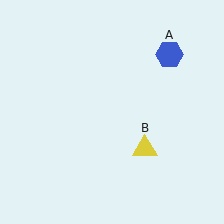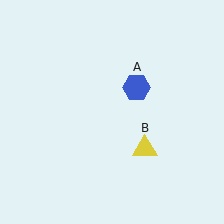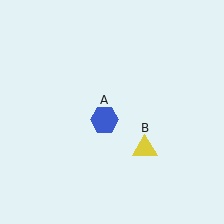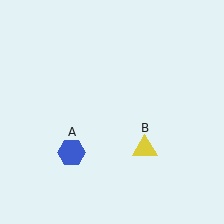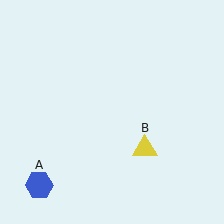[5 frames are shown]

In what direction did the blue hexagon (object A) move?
The blue hexagon (object A) moved down and to the left.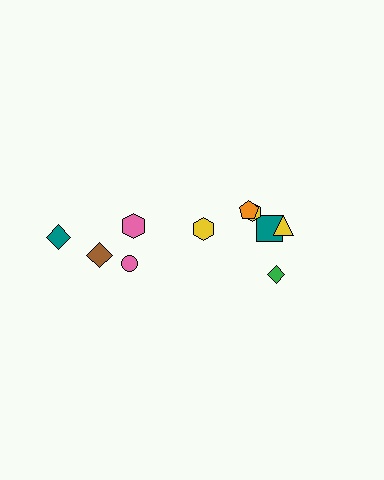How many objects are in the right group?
There are 6 objects.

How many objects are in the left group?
There are 4 objects.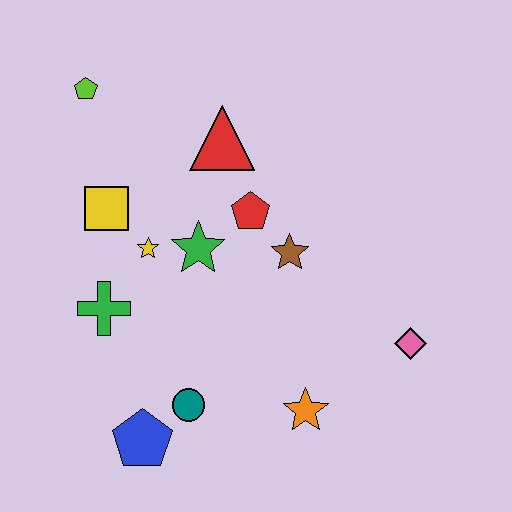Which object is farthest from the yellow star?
The pink diamond is farthest from the yellow star.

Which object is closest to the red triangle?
The red pentagon is closest to the red triangle.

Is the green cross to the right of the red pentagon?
No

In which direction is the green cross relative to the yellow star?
The green cross is below the yellow star.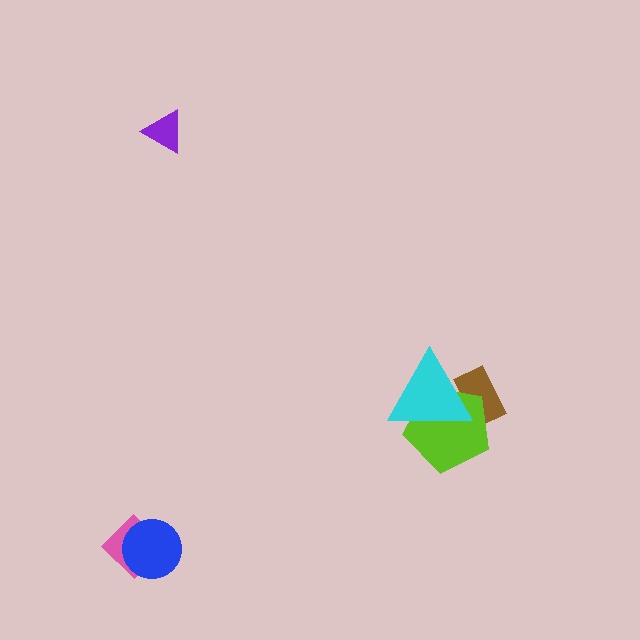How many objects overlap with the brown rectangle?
2 objects overlap with the brown rectangle.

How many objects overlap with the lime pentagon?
2 objects overlap with the lime pentagon.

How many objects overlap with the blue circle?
1 object overlaps with the blue circle.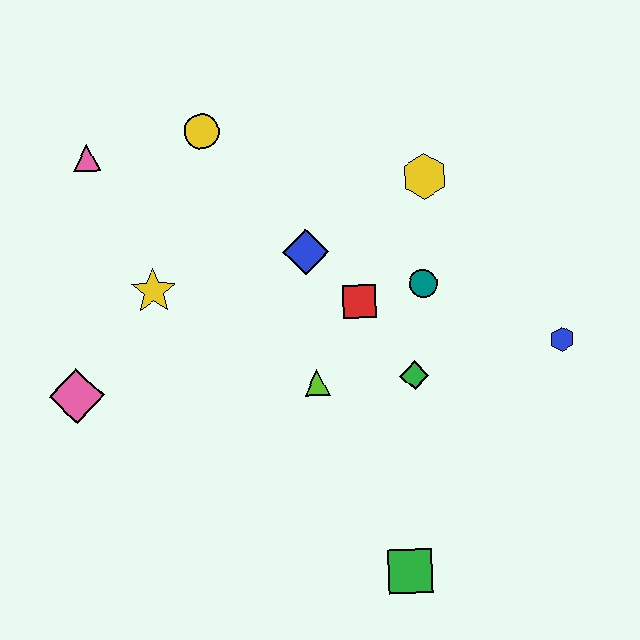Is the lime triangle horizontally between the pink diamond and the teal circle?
Yes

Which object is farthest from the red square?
The pink triangle is farthest from the red square.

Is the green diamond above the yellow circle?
No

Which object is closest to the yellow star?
The pink diamond is closest to the yellow star.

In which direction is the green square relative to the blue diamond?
The green square is below the blue diamond.